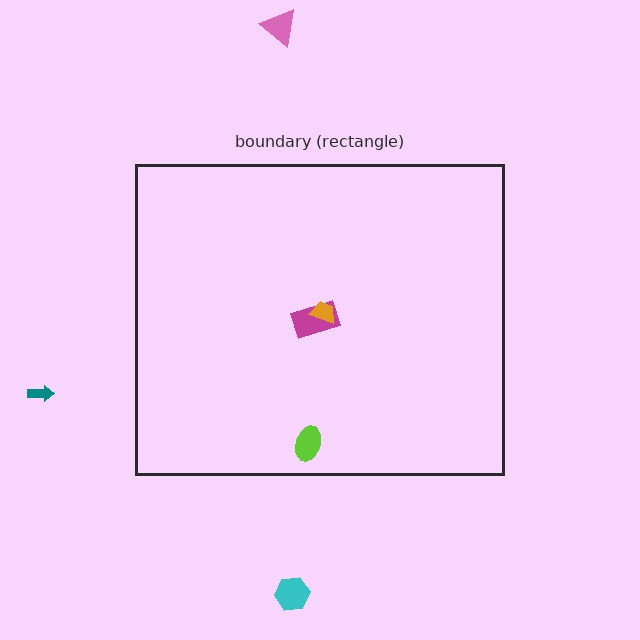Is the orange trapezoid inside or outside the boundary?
Inside.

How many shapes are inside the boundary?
3 inside, 3 outside.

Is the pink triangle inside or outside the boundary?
Outside.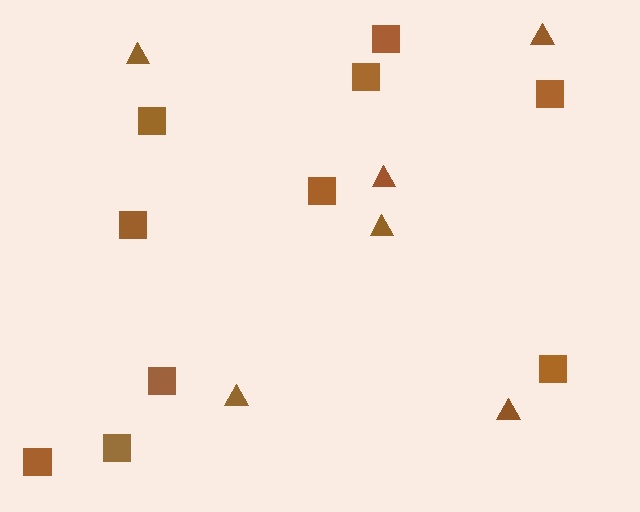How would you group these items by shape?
There are 2 groups: one group of squares (10) and one group of triangles (6).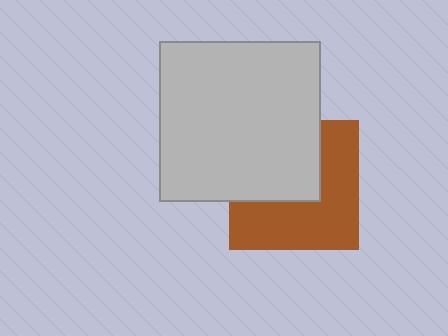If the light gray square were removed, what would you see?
You would see the complete brown square.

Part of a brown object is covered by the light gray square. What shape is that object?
It is a square.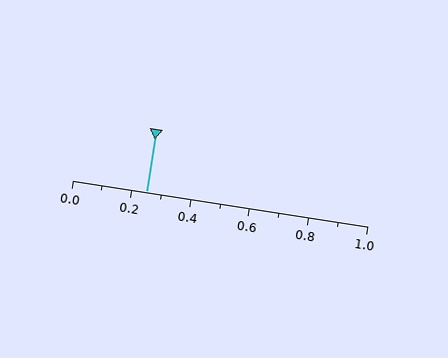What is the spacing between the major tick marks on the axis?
The major ticks are spaced 0.2 apart.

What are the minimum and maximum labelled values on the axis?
The axis runs from 0.0 to 1.0.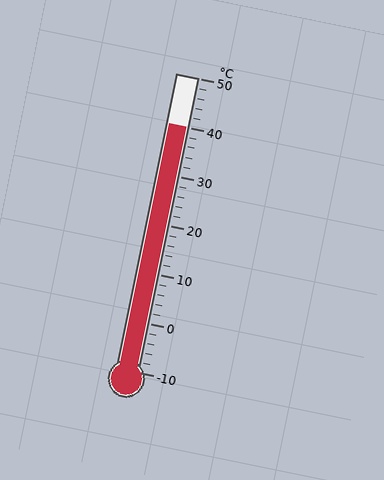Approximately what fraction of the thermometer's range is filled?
The thermometer is filled to approximately 85% of its range.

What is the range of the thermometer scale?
The thermometer scale ranges from -10°C to 50°C.